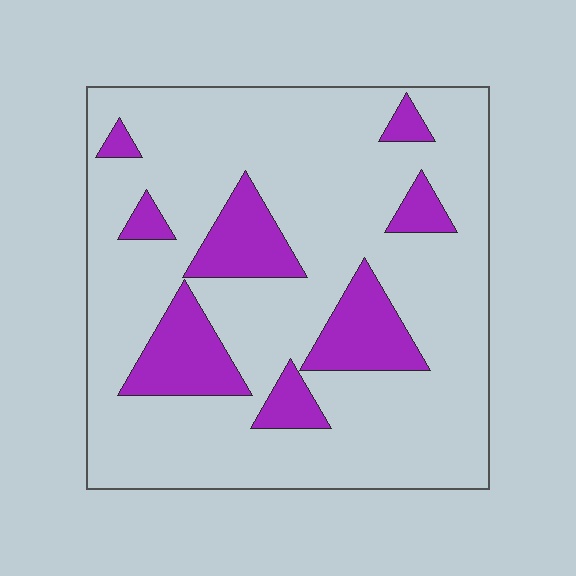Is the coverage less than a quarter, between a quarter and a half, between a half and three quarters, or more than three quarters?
Less than a quarter.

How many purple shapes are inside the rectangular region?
8.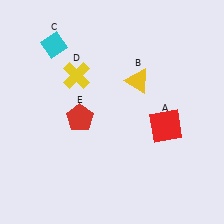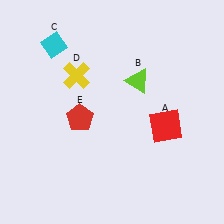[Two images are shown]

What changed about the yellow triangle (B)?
In Image 1, B is yellow. In Image 2, it changed to lime.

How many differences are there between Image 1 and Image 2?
There is 1 difference between the two images.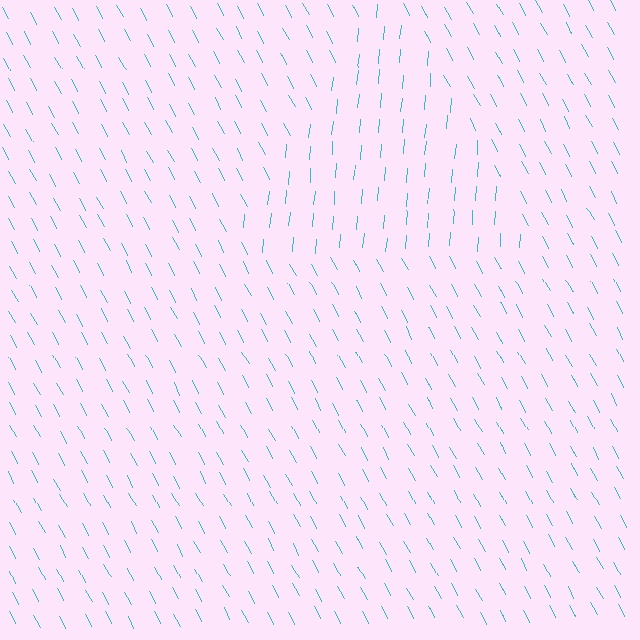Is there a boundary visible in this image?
Yes, there is a texture boundary formed by a change in line orientation.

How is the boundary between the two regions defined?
The boundary is defined purely by a change in line orientation (approximately 33 degrees difference). All lines are the same color and thickness.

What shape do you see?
I see a triangle.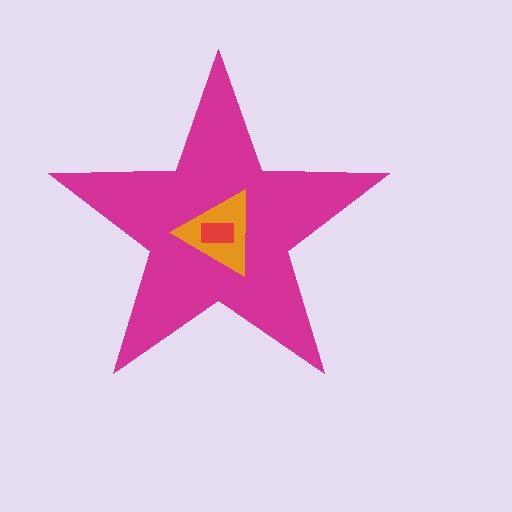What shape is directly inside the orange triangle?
The red rectangle.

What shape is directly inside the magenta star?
The orange triangle.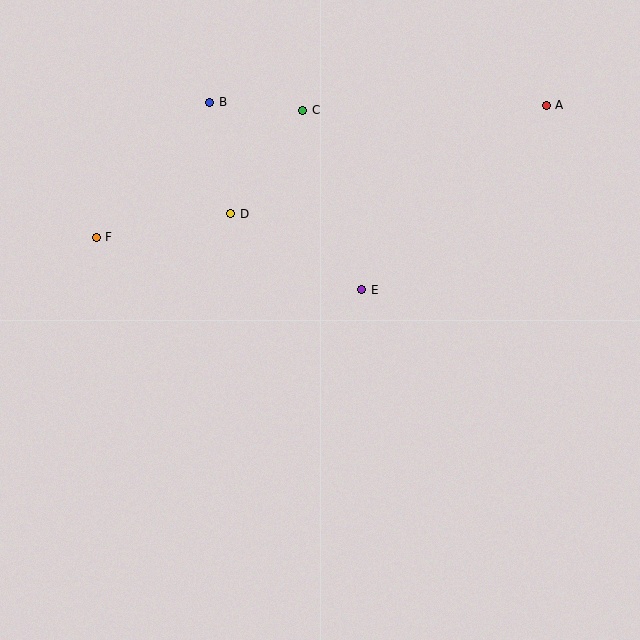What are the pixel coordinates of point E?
Point E is at (362, 290).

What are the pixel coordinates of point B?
Point B is at (210, 102).